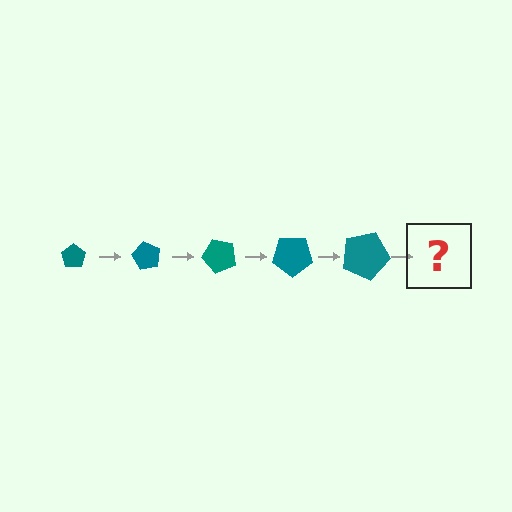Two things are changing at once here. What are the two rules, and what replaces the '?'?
The two rules are that the pentagon grows larger each step and it rotates 60 degrees each step. The '?' should be a pentagon, larger than the previous one and rotated 300 degrees from the start.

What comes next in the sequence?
The next element should be a pentagon, larger than the previous one and rotated 300 degrees from the start.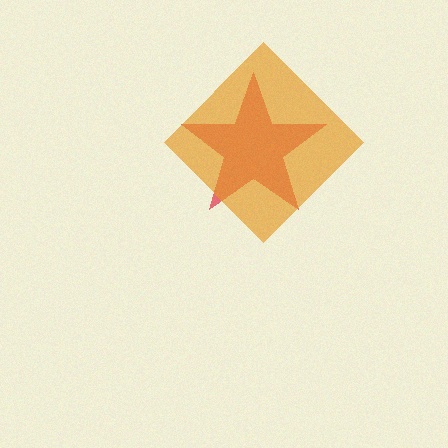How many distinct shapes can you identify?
There are 2 distinct shapes: a red star, an orange diamond.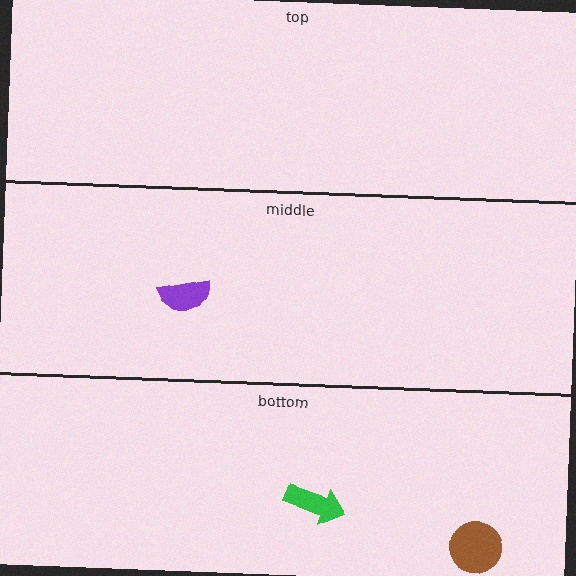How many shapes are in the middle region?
1.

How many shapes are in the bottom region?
2.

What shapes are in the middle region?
The purple semicircle.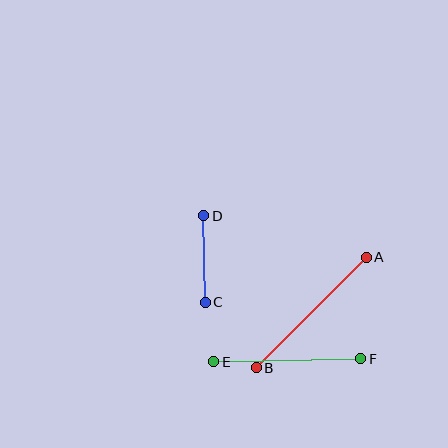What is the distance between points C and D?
The distance is approximately 87 pixels.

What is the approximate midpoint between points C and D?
The midpoint is at approximately (205, 259) pixels.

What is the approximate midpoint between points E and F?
The midpoint is at approximately (287, 360) pixels.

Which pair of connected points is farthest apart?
Points A and B are farthest apart.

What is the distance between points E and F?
The distance is approximately 147 pixels.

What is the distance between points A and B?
The distance is approximately 156 pixels.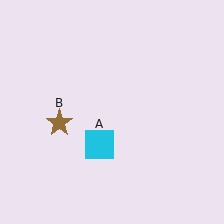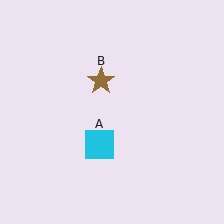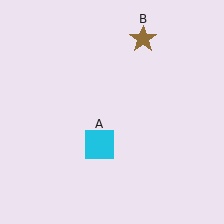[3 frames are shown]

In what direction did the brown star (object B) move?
The brown star (object B) moved up and to the right.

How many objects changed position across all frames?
1 object changed position: brown star (object B).